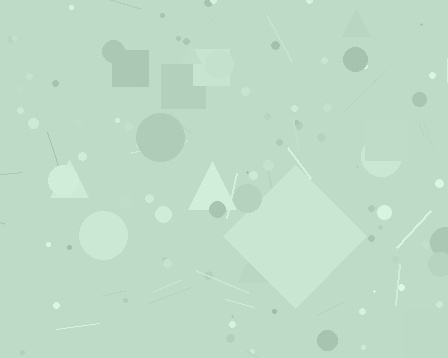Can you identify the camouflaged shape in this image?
The camouflaged shape is a diamond.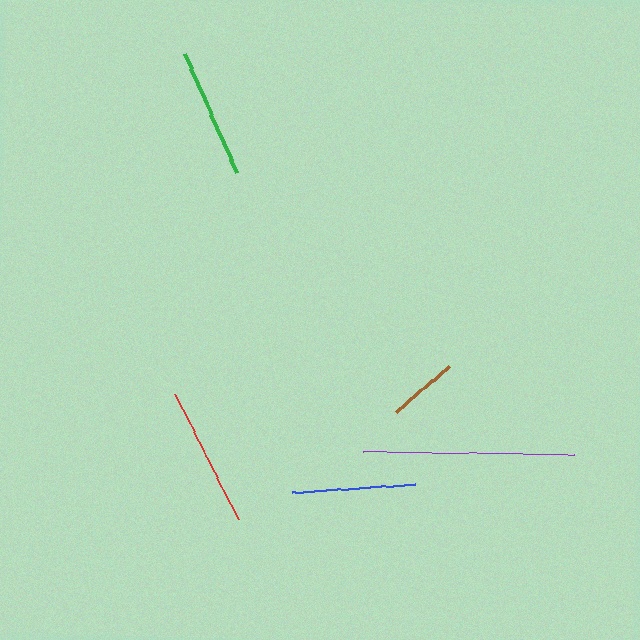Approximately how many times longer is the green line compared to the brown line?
The green line is approximately 1.9 times the length of the brown line.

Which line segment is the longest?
The purple line is the longest at approximately 211 pixels.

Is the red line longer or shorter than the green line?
The red line is longer than the green line.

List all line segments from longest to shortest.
From longest to shortest: purple, red, green, blue, brown.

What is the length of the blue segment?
The blue segment is approximately 124 pixels long.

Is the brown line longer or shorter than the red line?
The red line is longer than the brown line.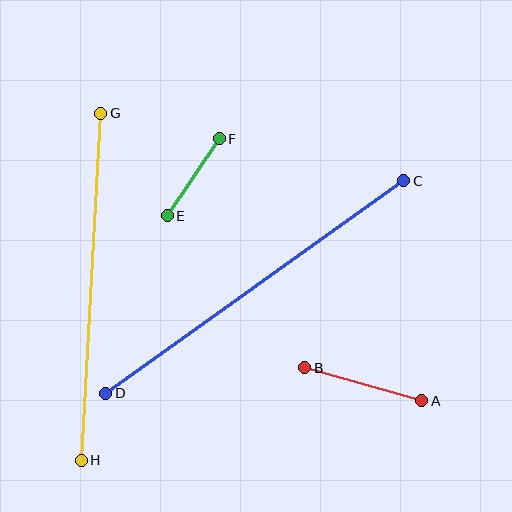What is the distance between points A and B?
The distance is approximately 122 pixels.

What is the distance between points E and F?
The distance is approximately 93 pixels.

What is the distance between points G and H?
The distance is approximately 347 pixels.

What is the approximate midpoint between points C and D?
The midpoint is at approximately (255, 287) pixels.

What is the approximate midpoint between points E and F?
The midpoint is at approximately (193, 177) pixels.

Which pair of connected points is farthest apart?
Points C and D are farthest apart.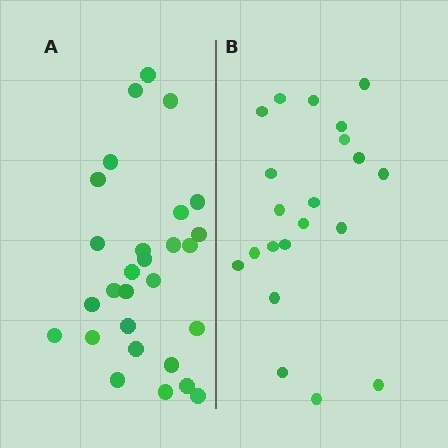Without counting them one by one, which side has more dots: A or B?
Region A (the left region) has more dots.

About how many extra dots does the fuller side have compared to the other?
Region A has roughly 8 or so more dots than region B.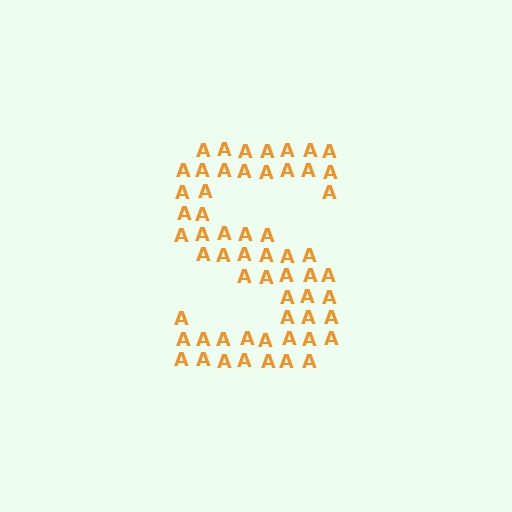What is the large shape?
The large shape is the letter S.